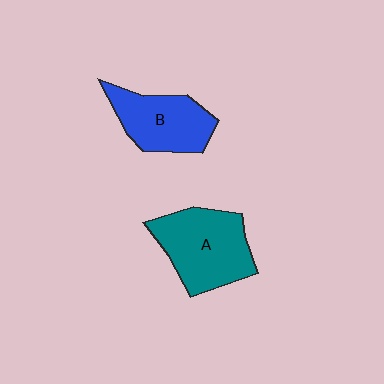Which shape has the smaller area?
Shape B (blue).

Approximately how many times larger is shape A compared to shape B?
Approximately 1.3 times.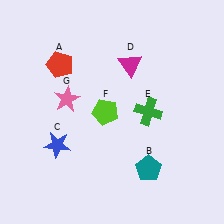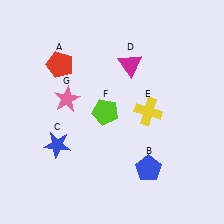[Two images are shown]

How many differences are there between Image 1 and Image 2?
There are 2 differences between the two images.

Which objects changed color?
B changed from teal to blue. E changed from green to yellow.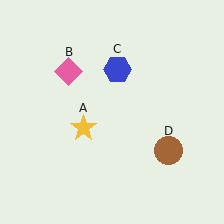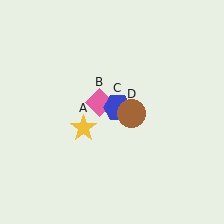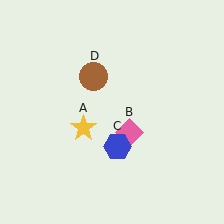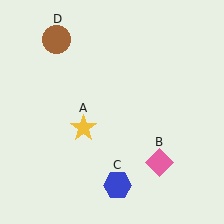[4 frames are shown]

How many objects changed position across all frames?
3 objects changed position: pink diamond (object B), blue hexagon (object C), brown circle (object D).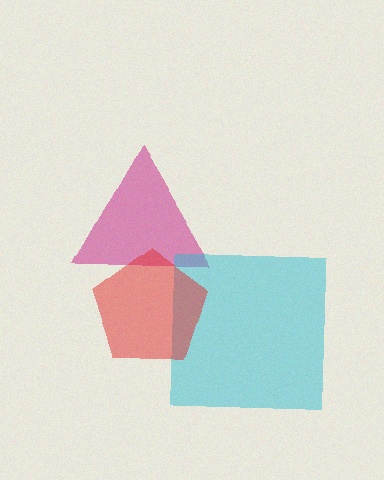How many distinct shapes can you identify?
There are 3 distinct shapes: a magenta triangle, a cyan square, a red pentagon.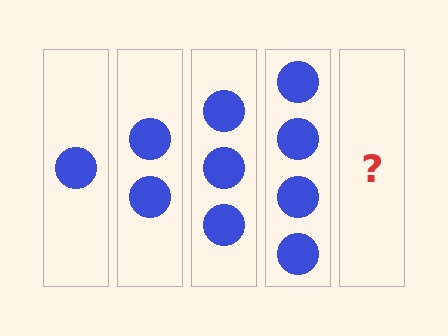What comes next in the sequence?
The next element should be 5 circles.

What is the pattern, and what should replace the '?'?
The pattern is that each step adds one more circle. The '?' should be 5 circles.